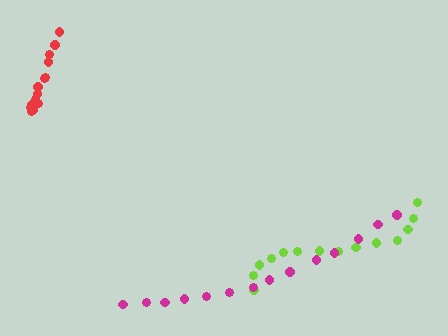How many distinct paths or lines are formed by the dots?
There are 3 distinct paths.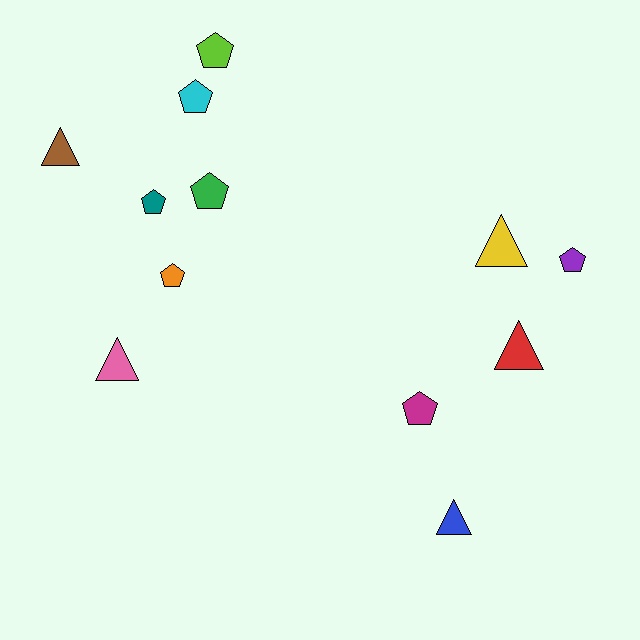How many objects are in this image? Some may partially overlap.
There are 12 objects.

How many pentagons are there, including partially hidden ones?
There are 7 pentagons.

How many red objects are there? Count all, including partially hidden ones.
There is 1 red object.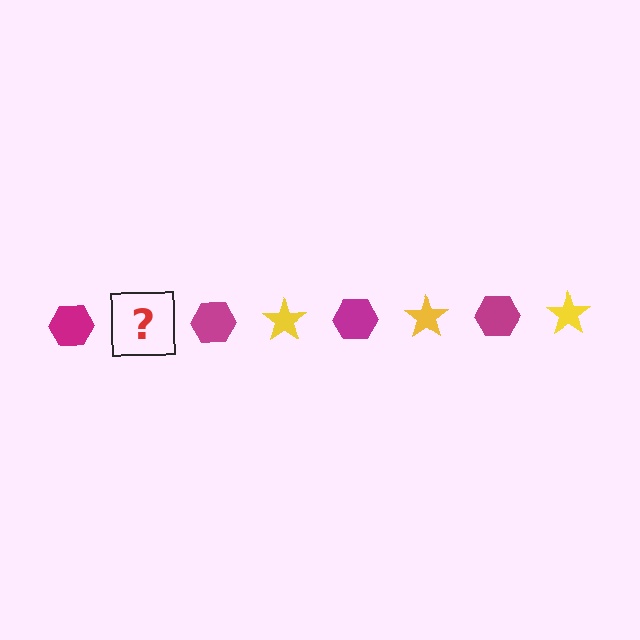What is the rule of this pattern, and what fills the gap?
The rule is that the pattern alternates between magenta hexagon and yellow star. The gap should be filled with a yellow star.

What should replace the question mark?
The question mark should be replaced with a yellow star.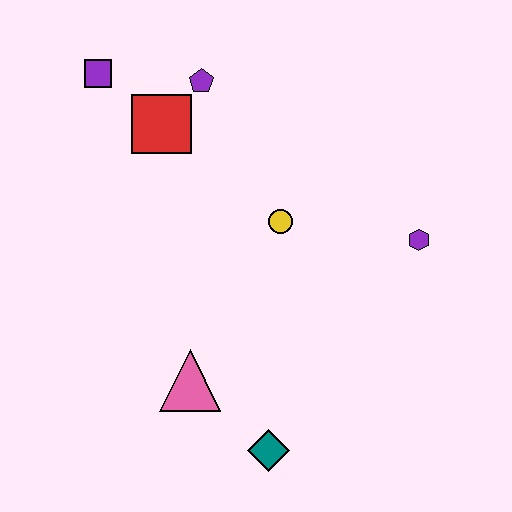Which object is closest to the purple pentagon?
The red square is closest to the purple pentagon.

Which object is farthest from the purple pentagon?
The teal diamond is farthest from the purple pentagon.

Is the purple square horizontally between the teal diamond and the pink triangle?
No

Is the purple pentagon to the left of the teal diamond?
Yes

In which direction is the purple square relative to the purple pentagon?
The purple square is to the left of the purple pentagon.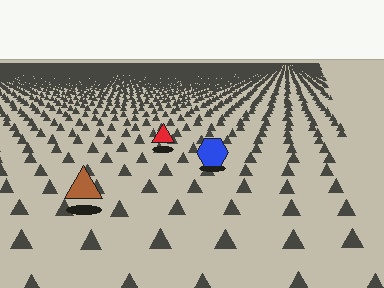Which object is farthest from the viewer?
The red triangle is farthest from the viewer. It appears smaller and the ground texture around it is denser.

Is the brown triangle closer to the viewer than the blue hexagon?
Yes. The brown triangle is closer — you can tell from the texture gradient: the ground texture is coarser near it.